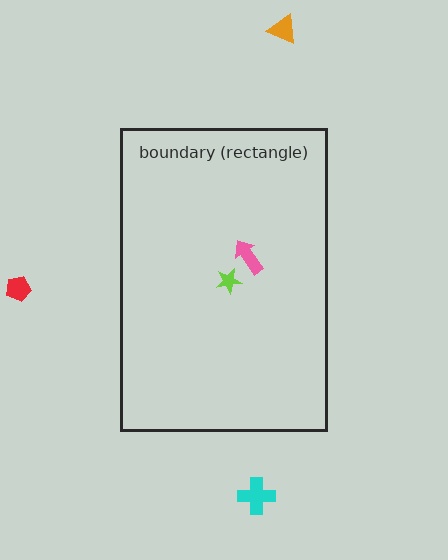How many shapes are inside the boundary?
2 inside, 3 outside.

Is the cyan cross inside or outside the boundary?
Outside.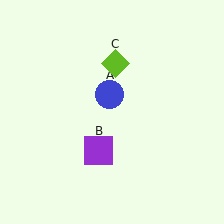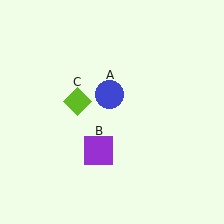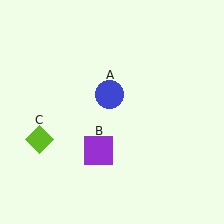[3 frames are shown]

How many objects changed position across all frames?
1 object changed position: lime diamond (object C).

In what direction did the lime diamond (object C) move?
The lime diamond (object C) moved down and to the left.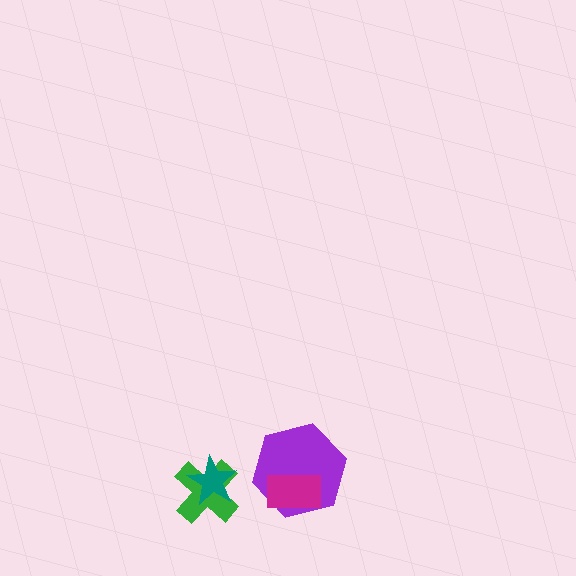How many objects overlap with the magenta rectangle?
1 object overlaps with the magenta rectangle.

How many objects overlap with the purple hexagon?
1 object overlaps with the purple hexagon.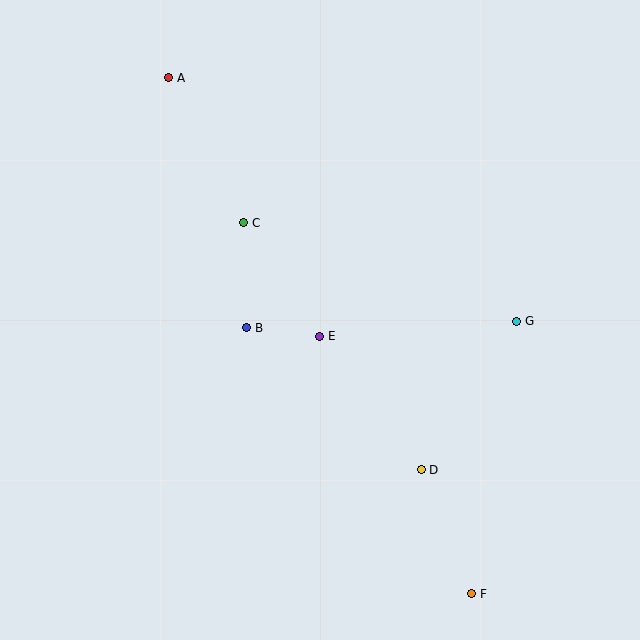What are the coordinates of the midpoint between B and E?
The midpoint between B and E is at (283, 332).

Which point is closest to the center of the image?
Point E at (320, 336) is closest to the center.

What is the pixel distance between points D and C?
The distance between D and C is 304 pixels.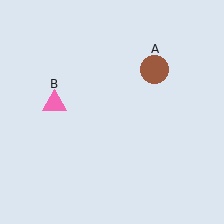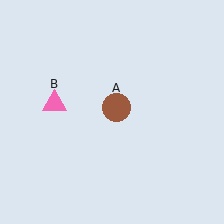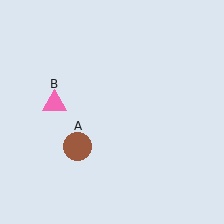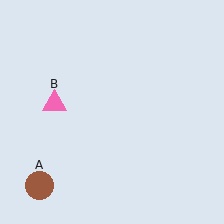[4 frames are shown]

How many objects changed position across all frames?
1 object changed position: brown circle (object A).